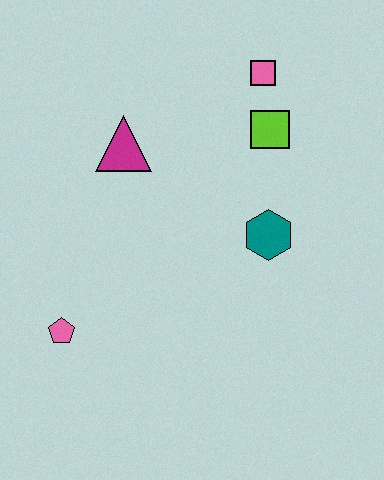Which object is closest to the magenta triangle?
The lime square is closest to the magenta triangle.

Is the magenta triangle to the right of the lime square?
No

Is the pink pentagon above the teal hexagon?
No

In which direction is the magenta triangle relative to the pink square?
The magenta triangle is to the left of the pink square.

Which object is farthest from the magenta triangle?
The pink pentagon is farthest from the magenta triangle.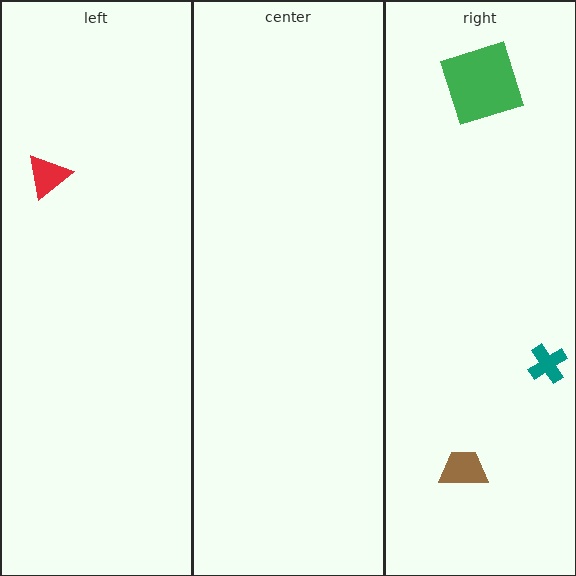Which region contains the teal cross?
The right region.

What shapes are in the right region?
The brown trapezoid, the teal cross, the green square.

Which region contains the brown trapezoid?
The right region.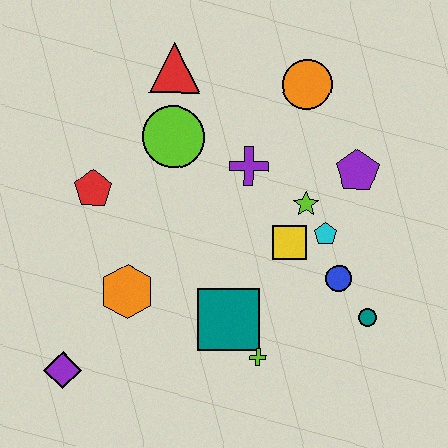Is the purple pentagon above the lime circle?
No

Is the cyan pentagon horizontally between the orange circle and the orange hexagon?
No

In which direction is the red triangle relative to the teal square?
The red triangle is above the teal square.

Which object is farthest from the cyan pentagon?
The purple diamond is farthest from the cyan pentagon.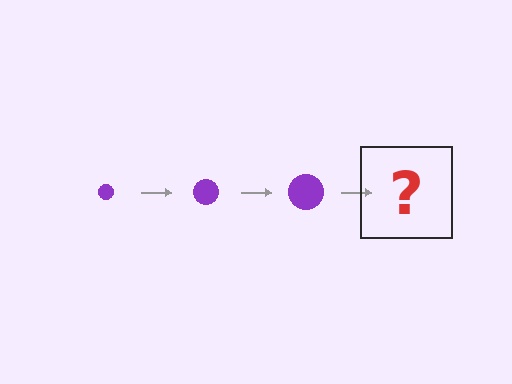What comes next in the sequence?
The next element should be a purple circle, larger than the previous one.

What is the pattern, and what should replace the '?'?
The pattern is that the circle gets progressively larger each step. The '?' should be a purple circle, larger than the previous one.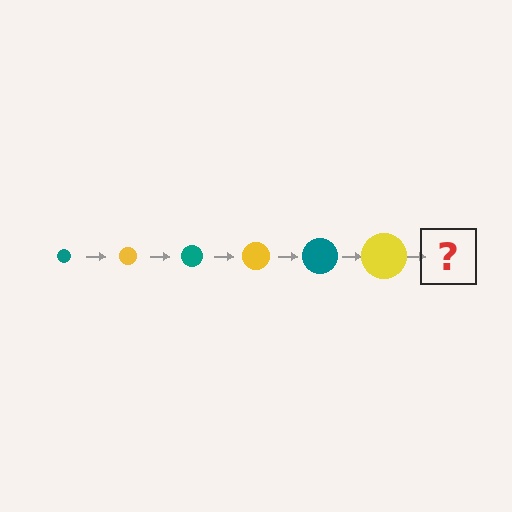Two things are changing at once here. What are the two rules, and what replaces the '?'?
The two rules are that the circle grows larger each step and the color cycles through teal and yellow. The '?' should be a teal circle, larger than the previous one.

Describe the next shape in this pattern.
It should be a teal circle, larger than the previous one.